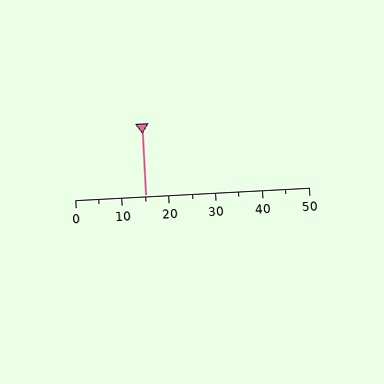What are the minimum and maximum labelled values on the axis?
The axis runs from 0 to 50.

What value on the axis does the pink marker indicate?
The marker indicates approximately 15.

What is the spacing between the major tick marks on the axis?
The major ticks are spaced 10 apart.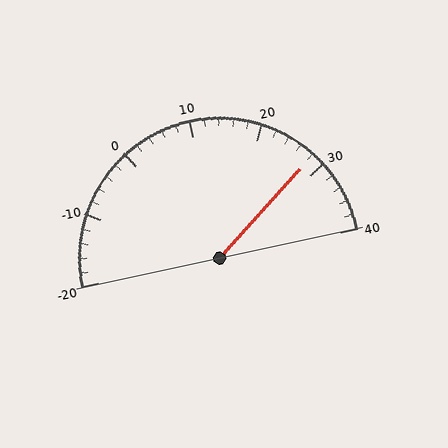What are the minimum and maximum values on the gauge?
The gauge ranges from -20 to 40.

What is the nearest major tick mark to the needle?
The nearest major tick mark is 30.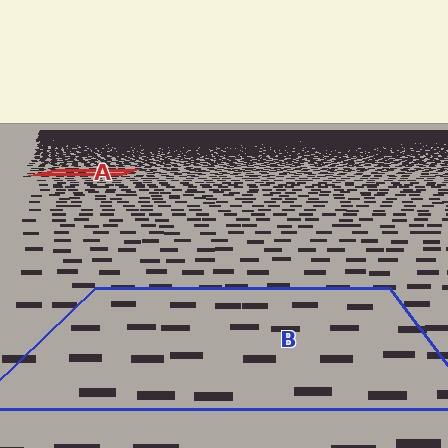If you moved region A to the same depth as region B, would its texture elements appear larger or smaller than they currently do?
They would appear larger. At a closer depth, the same texture elements are projected at a bigger on-screen size.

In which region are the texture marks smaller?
The texture marks are smaller in region A, because it is farther away.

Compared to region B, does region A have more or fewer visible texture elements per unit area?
Region A has more texture elements per unit area — they are packed more densely because it is farther away.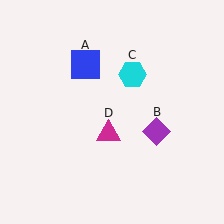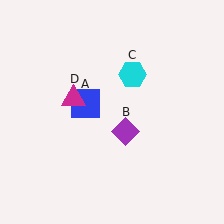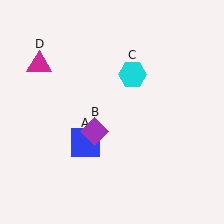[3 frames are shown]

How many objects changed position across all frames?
3 objects changed position: blue square (object A), purple diamond (object B), magenta triangle (object D).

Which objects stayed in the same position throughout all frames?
Cyan hexagon (object C) remained stationary.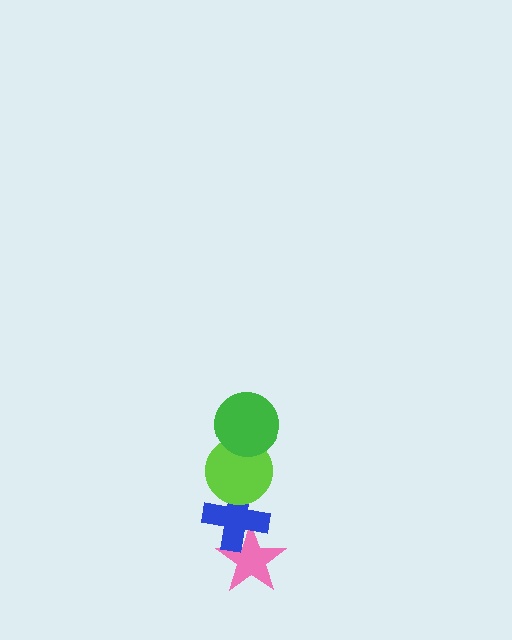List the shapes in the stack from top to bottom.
From top to bottom: the green circle, the lime circle, the blue cross, the pink star.